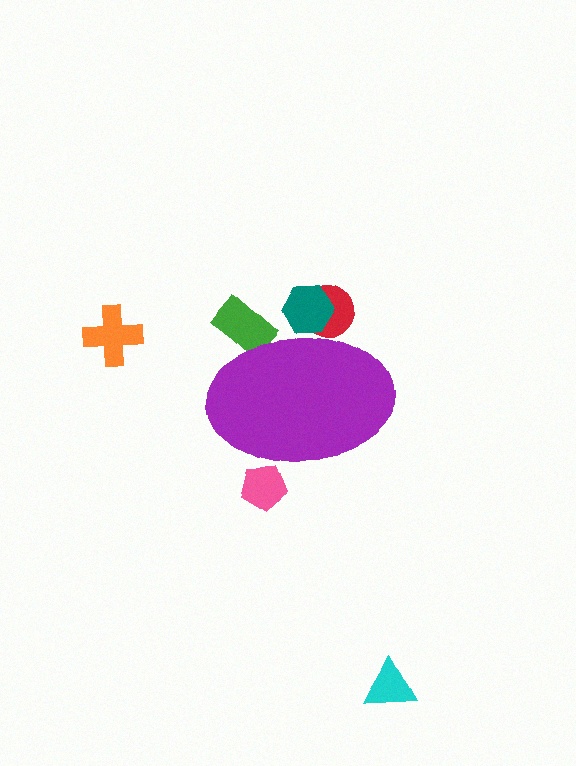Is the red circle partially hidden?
Yes, the red circle is partially hidden behind the purple ellipse.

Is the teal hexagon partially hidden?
Yes, the teal hexagon is partially hidden behind the purple ellipse.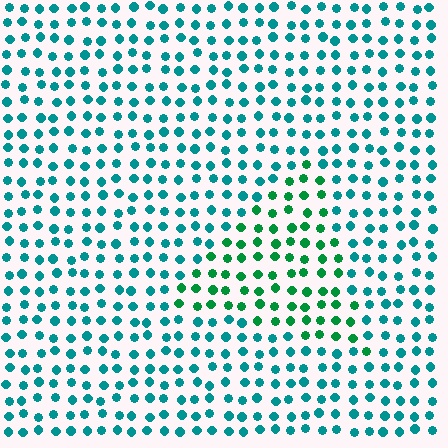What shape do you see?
I see a triangle.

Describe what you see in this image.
The image is filled with small teal elements in a uniform arrangement. A triangle-shaped region is visible where the elements are tinted to a slightly different hue, forming a subtle color boundary.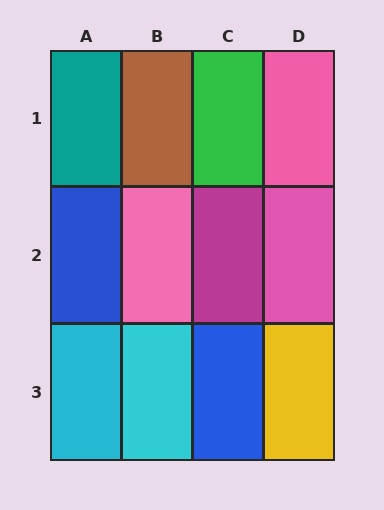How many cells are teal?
1 cell is teal.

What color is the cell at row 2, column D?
Pink.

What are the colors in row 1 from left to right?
Teal, brown, green, pink.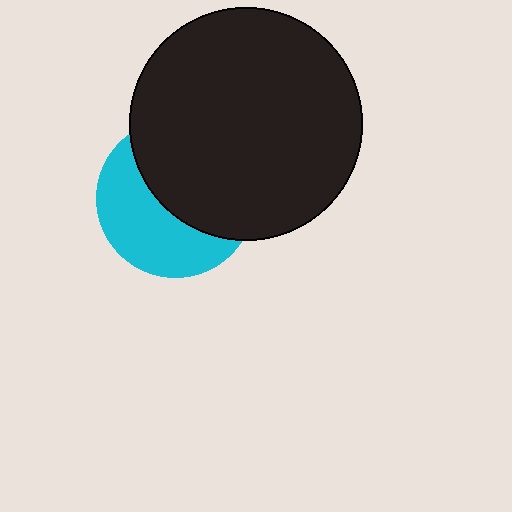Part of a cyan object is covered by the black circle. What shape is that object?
It is a circle.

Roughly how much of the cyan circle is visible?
About half of it is visible (roughly 46%).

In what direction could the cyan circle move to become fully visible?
The cyan circle could move toward the lower-left. That would shift it out from behind the black circle entirely.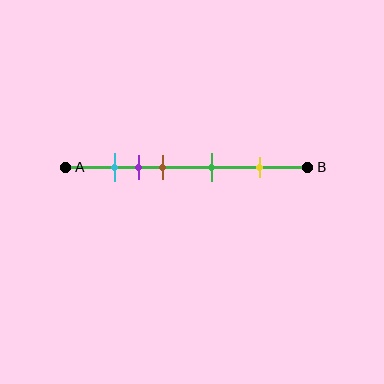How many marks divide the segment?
There are 5 marks dividing the segment.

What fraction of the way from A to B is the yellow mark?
The yellow mark is approximately 80% (0.8) of the way from A to B.